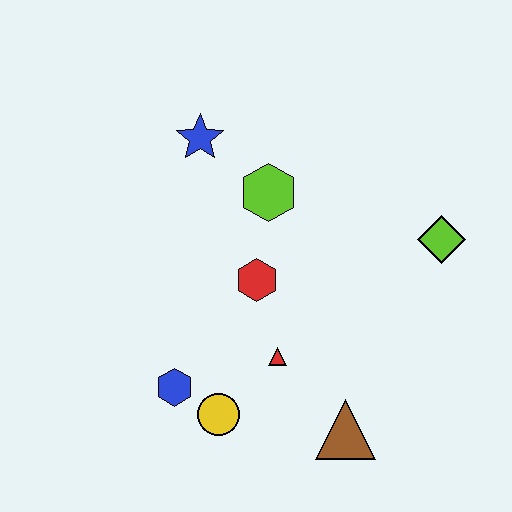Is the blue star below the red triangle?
No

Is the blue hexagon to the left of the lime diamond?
Yes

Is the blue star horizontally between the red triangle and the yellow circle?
No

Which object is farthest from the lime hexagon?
The brown triangle is farthest from the lime hexagon.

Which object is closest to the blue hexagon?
The yellow circle is closest to the blue hexagon.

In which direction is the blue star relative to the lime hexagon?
The blue star is to the left of the lime hexagon.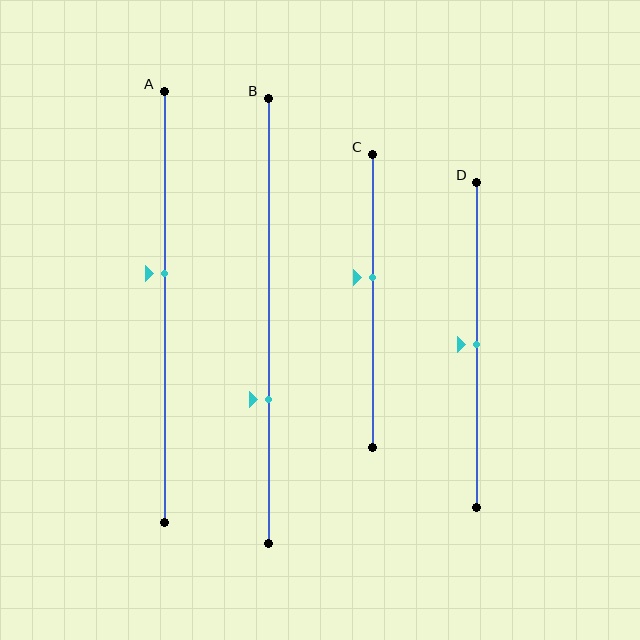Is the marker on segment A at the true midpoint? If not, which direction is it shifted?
No, the marker on segment A is shifted upward by about 8% of the segment length.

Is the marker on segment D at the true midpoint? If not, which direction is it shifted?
Yes, the marker on segment D is at the true midpoint.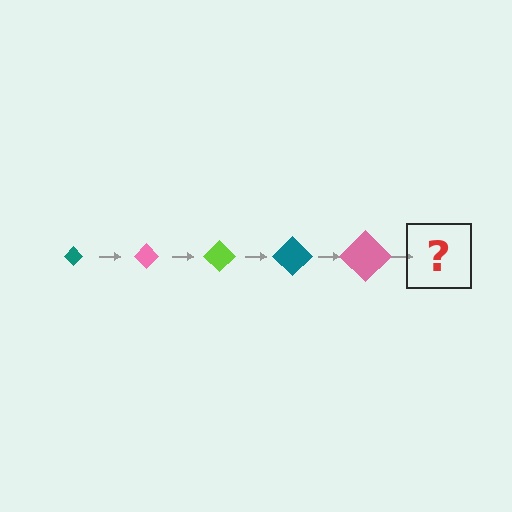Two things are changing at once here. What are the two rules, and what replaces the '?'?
The two rules are that the diamond grows larger each step and the color cycles through teal, pink, and lime. The '?' should be a lime diamond, larger than the previous one.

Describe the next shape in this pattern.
It should be a lime diamond, larger than the previous one.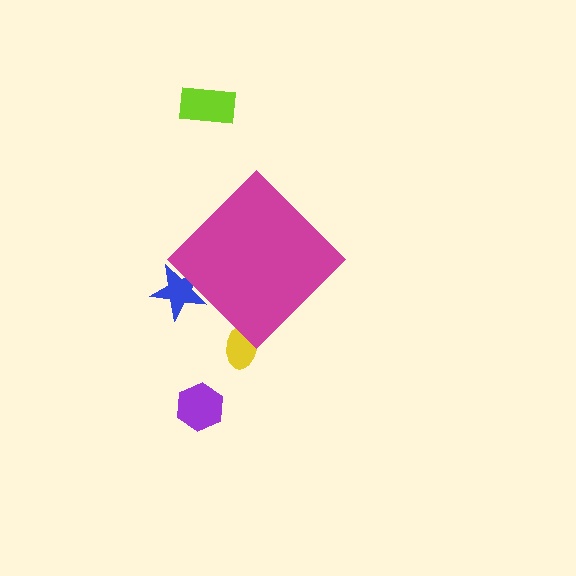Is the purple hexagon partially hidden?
No, the purple hexagon is fully visible.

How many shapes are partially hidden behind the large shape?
2 shapes are partially hidden.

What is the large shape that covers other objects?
A magenta diamond.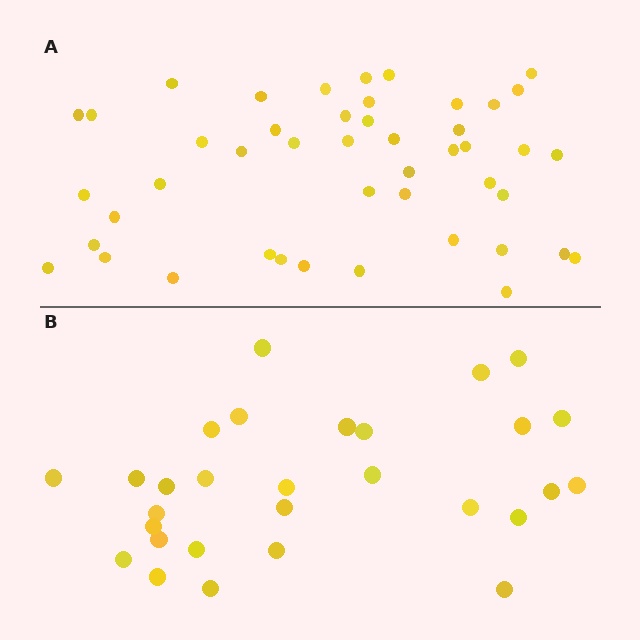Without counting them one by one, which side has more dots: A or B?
Region A (the top region) has more dots.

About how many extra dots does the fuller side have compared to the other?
Region A has approximately 15 more dots than region B.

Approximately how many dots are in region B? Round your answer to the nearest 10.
About 30 dots. (The exact count is 29, which rounds to 30.)